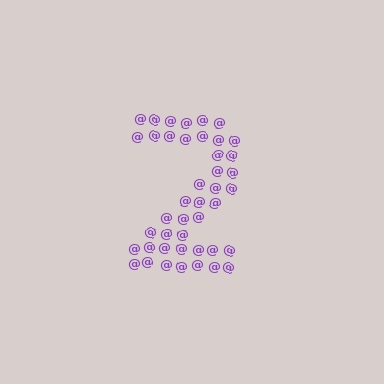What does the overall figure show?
The overall figure shows the digit 2.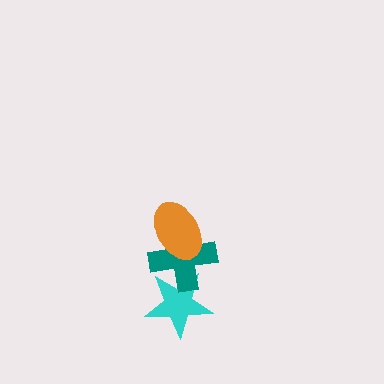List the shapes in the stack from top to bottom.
From top to bottom: the orange ellipse, the teal cross, the cyan star.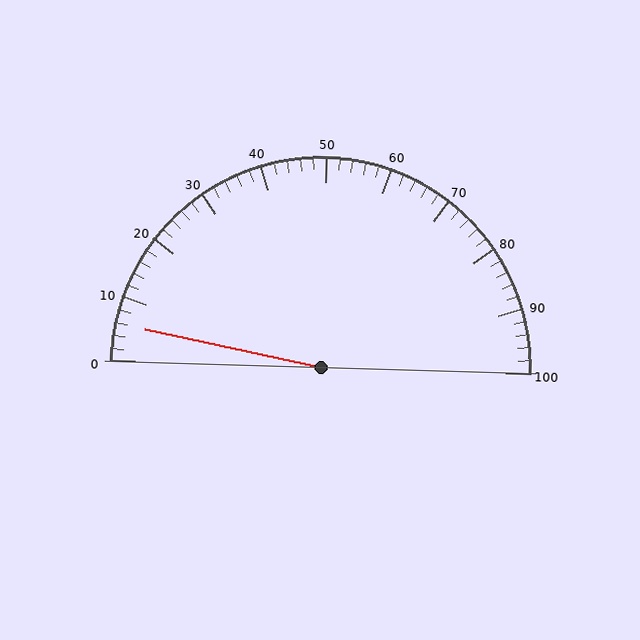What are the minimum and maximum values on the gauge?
The gauge ranges from 0 to 100.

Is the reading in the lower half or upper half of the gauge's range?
The reading is in the lower half of the range (0 to 100).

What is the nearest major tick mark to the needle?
The nearest major tick mark is 10.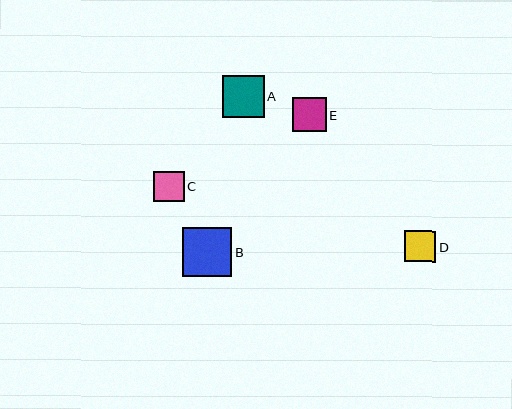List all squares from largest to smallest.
From largest to smallest: B, A, E, D, C.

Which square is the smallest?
Square C is the smallest with a size of approximately 31 pixels.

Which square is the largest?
Square B is the largest with a size of approximately 49 pixels.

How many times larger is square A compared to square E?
Square A is approximately 1.2 times the size of square E.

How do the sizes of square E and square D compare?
Square E and square D are approximately the same size.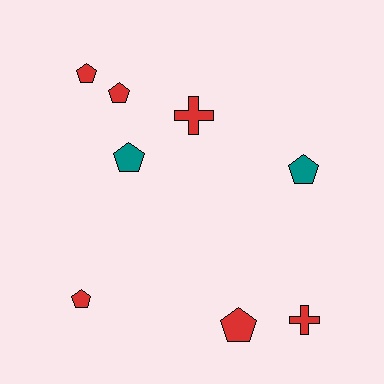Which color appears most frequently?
Red, with 6 objects.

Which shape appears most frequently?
Pentagon, with 6 objects.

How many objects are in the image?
There are 8 objects.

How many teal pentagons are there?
There are 2 teal pentagons.